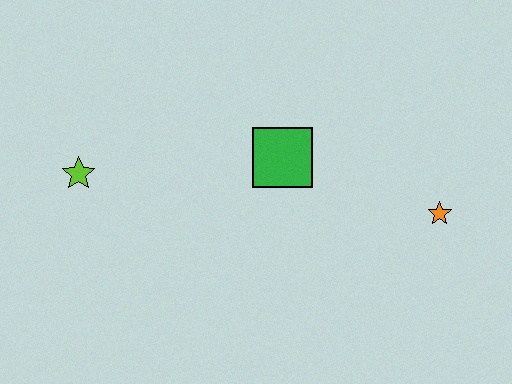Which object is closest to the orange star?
The green square is closest to the orange star.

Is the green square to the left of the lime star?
No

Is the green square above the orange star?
Yes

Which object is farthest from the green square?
The lime star is farthest from the green square.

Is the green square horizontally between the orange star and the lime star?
Yes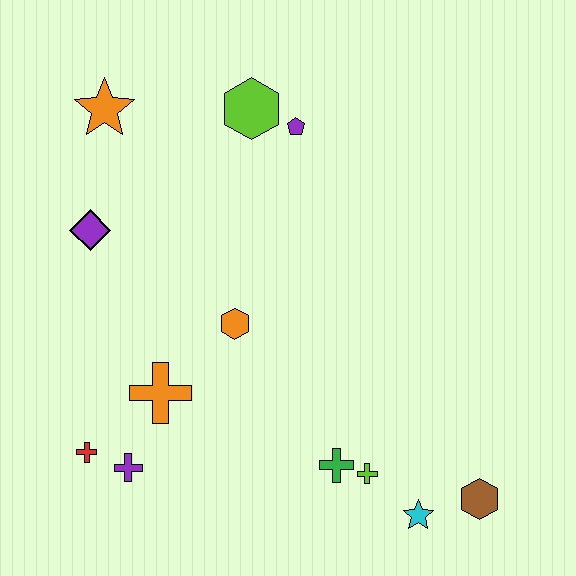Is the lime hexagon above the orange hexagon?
Yes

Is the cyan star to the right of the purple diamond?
Yes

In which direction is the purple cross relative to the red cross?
The purple cross is to the right of the red cross.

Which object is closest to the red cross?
The purple cross is closest to the red cross.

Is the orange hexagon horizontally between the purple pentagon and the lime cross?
No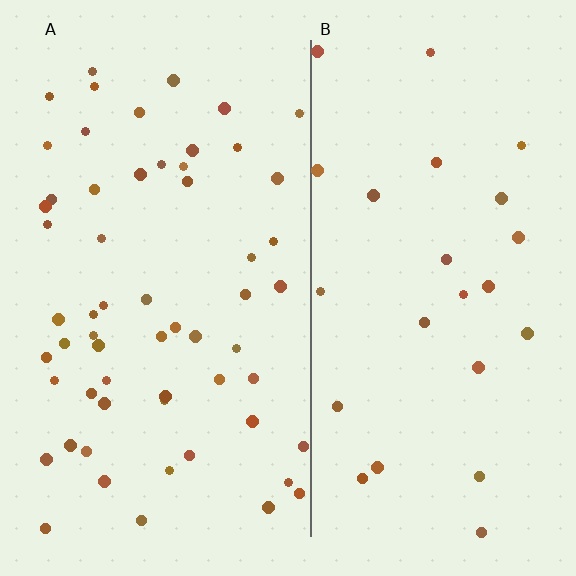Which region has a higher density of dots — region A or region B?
A (the left).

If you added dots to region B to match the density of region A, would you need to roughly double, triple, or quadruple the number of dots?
Approximately double.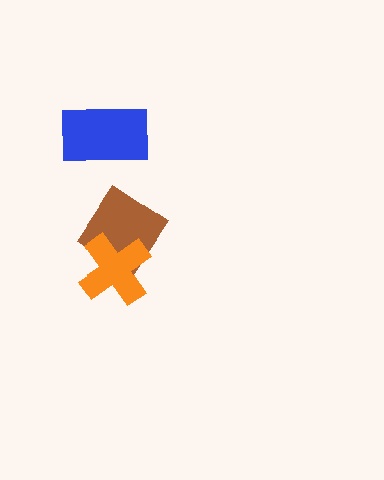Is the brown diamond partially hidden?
Yes, it is partially covered by another shape.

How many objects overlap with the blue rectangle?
0 objects overlap with the blue rectangle.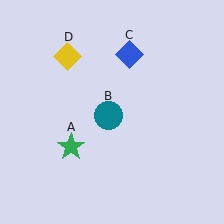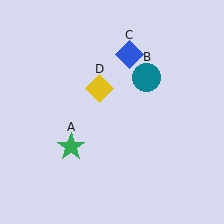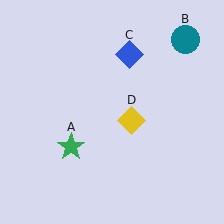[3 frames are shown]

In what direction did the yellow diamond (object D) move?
The yellow diamond (object D) moved down and to the right.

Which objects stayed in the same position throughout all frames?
Green star (object A) and blue diamond (object C) remained stationary.